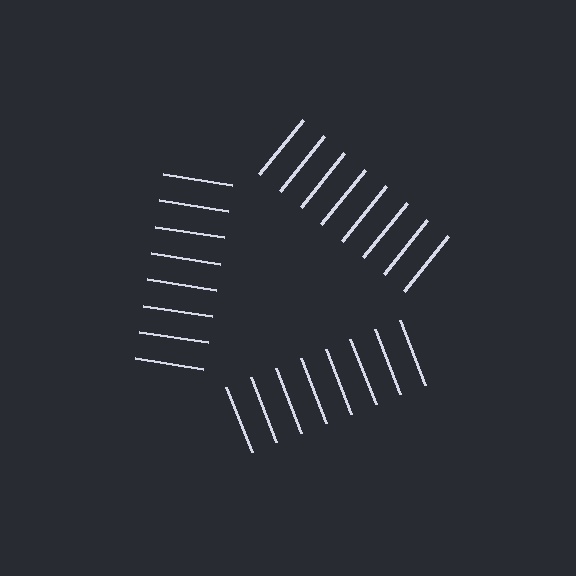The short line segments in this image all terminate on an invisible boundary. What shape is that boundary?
An illusory triangle — the line segments terminate on its edges but no continuous stroke is drawn.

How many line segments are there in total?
24 — 8 along each of the 3 edges.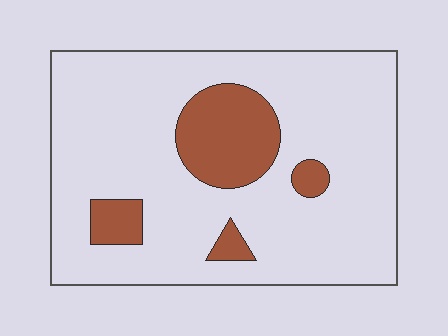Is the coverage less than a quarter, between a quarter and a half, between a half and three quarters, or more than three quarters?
Less than a quarter.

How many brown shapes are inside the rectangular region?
4.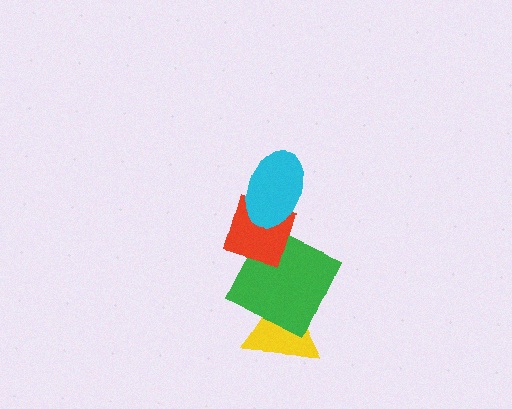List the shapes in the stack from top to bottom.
From top to bottom: the cyan ellipse, the red diamond, the green square, the yellow triangle.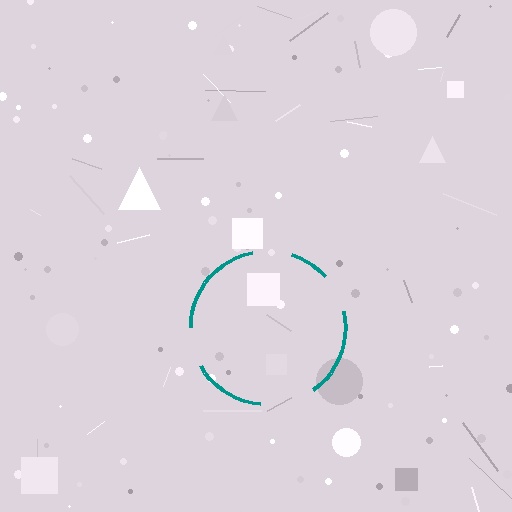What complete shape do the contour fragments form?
The contour fragments form a circle.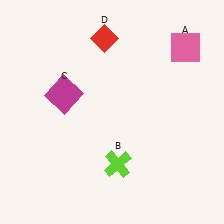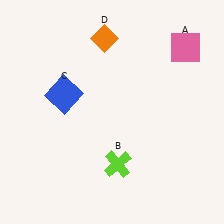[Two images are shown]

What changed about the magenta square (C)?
In Image 1, C is magenta. In Image 2, it changed to blue.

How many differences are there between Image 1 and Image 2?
There are 2 differences between the two images.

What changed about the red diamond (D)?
In Image 1, D is red. In Image 2, it changed to orange.